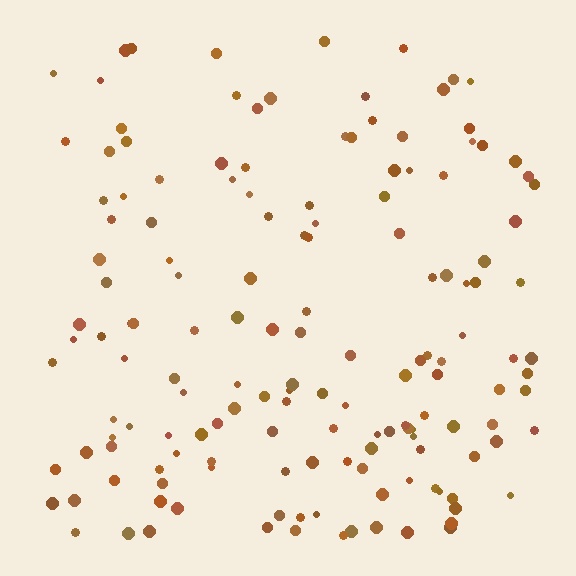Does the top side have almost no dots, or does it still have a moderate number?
Still a moderate number, just noticeably fewer than the bottom.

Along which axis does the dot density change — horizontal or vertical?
Vertical.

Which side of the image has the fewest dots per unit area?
The top.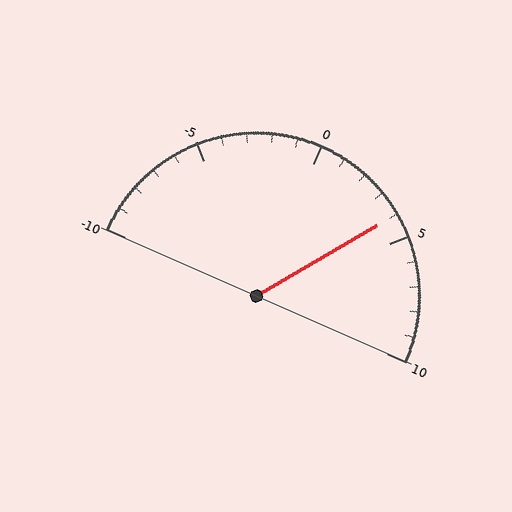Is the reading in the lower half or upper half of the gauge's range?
The reading is in the upper half of the range (-10 to 10).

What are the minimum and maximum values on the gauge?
The gauge ranges from -10 to 10.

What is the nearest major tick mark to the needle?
The nearest major tick mark is 5.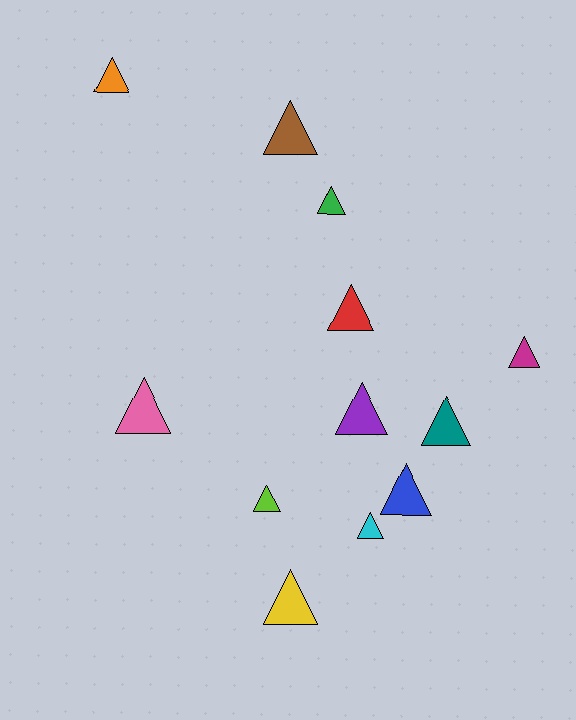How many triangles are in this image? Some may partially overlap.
There are 12 triangles.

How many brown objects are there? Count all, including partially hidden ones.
There is 1 brown object.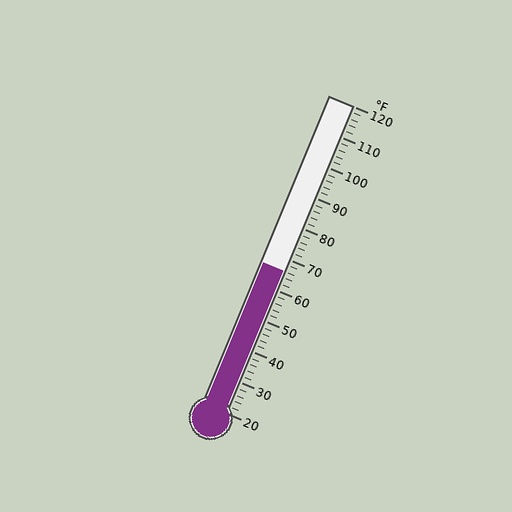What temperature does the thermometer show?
The thermometer shows approximately 66°F.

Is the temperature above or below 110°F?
The temperature is below 110°F.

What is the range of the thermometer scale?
The thermometer scale ranges from 20°F to 120°F.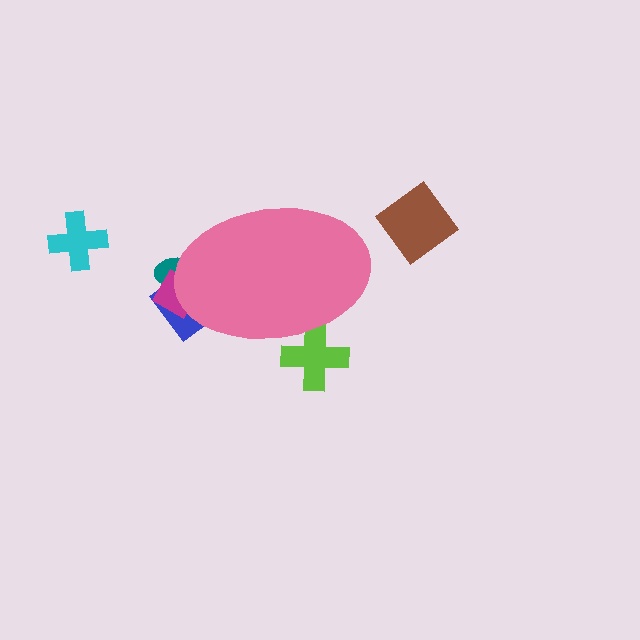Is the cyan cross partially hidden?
No, the cyan cross is fully visible.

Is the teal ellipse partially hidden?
Yes, the teal ellipse is partially hidden behind the pink ellipse.